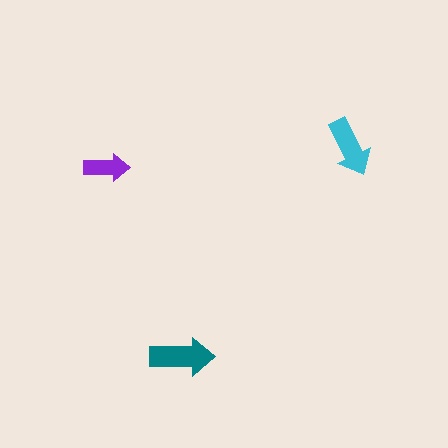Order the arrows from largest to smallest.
the teal one, the cyan one, the purple one.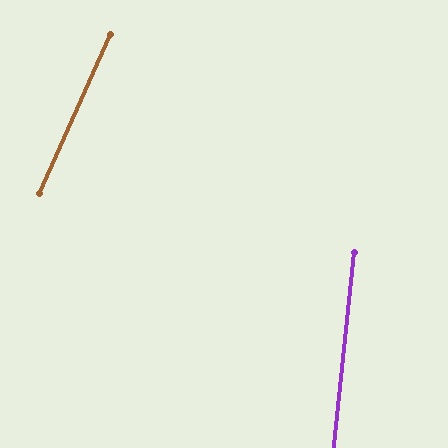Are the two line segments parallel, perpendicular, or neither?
Neither parallel nor perpendicular — they differ by about 19°.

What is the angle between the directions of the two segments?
Approximately 19 degrees.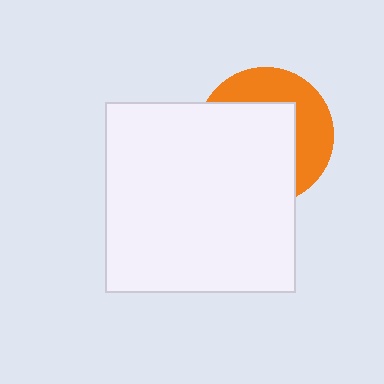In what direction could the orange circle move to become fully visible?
The orange circle could move toward the upper-right. That would shift it out from behind the white square entirely.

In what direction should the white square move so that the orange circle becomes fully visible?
The white square should move toward the lower-left. That is the shortest direction to clear the overlap and leave the orange circle fully visible.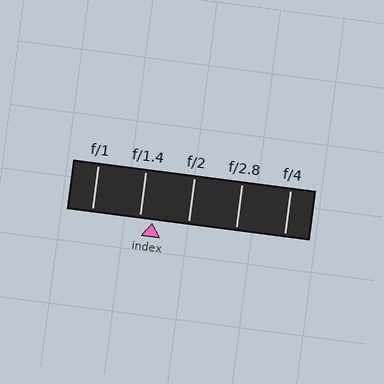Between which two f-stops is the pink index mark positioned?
The index mark is between f/1.4 and f/2.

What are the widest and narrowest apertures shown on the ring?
The widest aperture shown is f/1 and the narrowest is f/4.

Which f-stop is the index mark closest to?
The index mark is closest to f/1.4.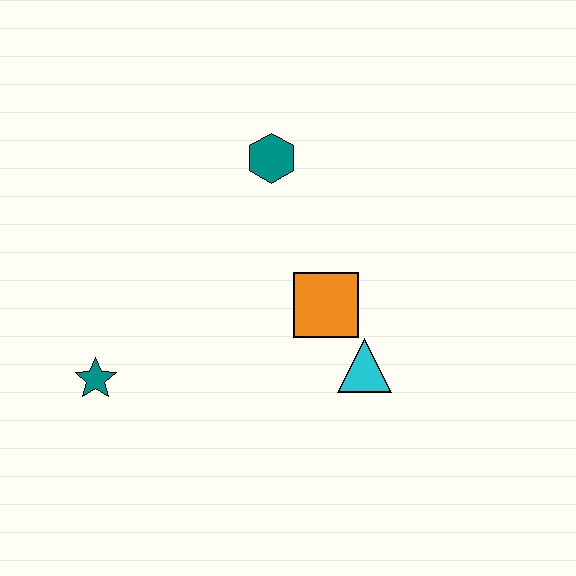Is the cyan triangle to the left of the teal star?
No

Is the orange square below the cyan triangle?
No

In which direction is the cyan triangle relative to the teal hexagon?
The cyan triangle is below the teal hexagon.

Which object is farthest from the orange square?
The teal star is farthest from the orange square.